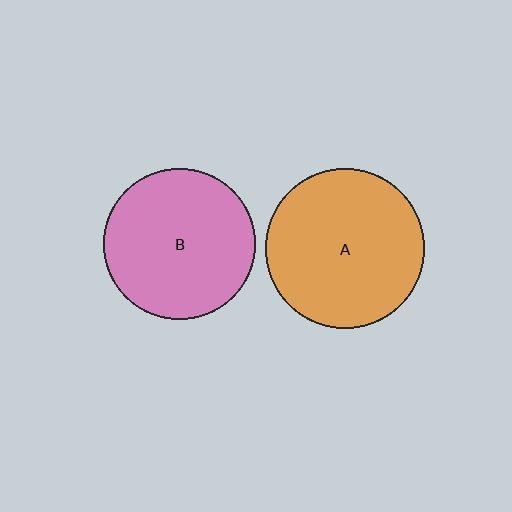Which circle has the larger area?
Circle A (orange).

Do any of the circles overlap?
No, none of the circles overlap.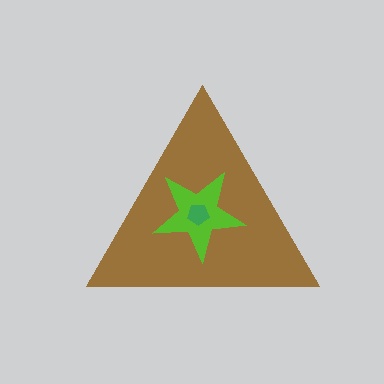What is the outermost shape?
The brown triangle.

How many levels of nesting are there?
3.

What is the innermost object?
The green pentagon.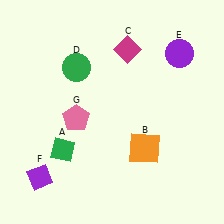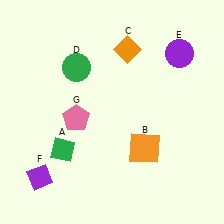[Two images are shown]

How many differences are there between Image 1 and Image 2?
There is 1 difference between the two images.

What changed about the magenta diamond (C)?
In Image 1, C is magenta. In Image 2, it changed to orange.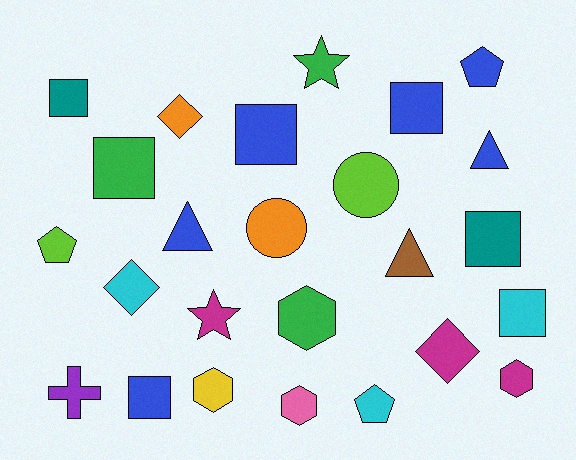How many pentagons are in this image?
There are 3 pentagons.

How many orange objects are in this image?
There are 2 orange objects.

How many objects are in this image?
There are 25 objects.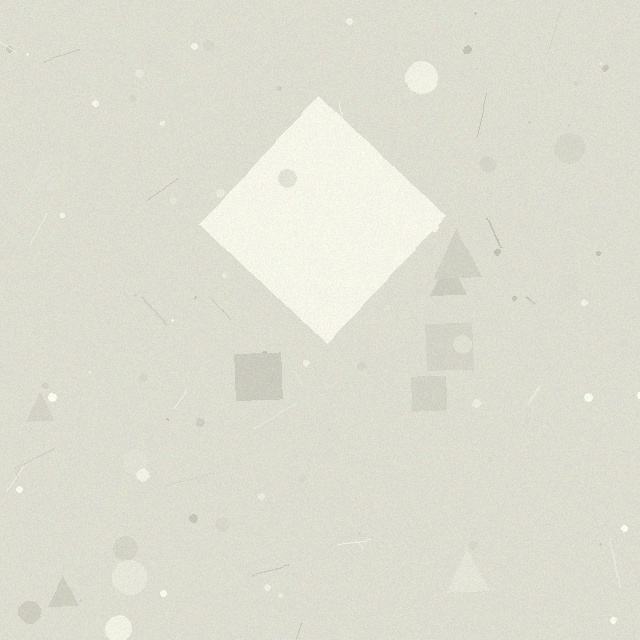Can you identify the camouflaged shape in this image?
The camouflaged shape is a diamond.